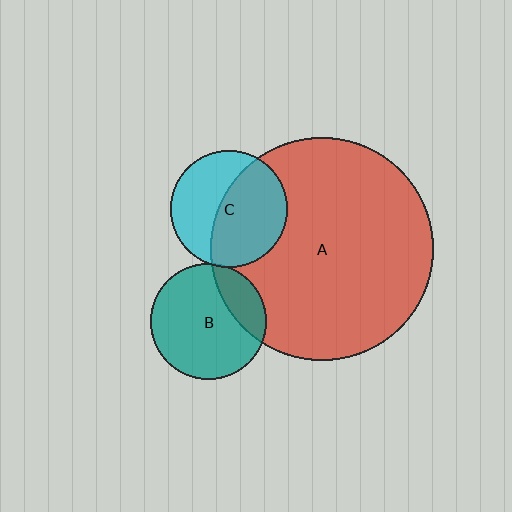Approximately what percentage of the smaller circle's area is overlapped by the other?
Approximately 55%.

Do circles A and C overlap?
Yes.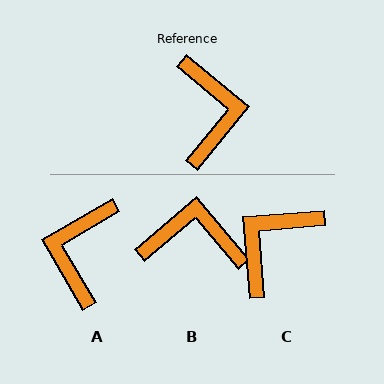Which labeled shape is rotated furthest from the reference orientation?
A, about 160 degrees away.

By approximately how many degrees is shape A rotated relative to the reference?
Approximately 160 degrees counter-clockwise.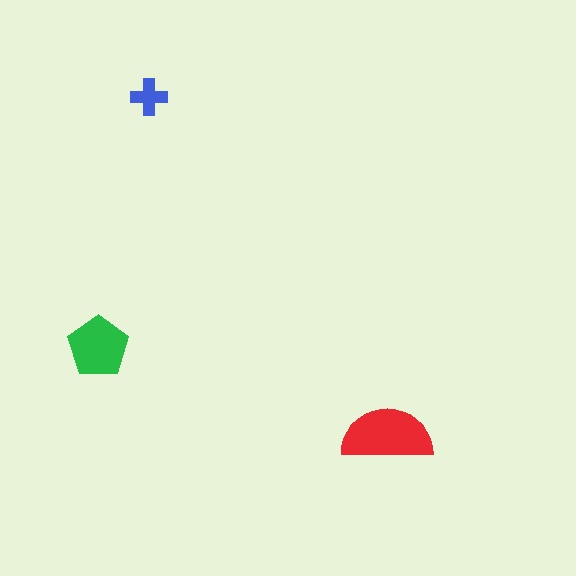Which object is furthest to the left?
The green pentagon is leftmost.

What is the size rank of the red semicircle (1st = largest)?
1st.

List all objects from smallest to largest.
The blue cross, the green pentagon, the red semicircle.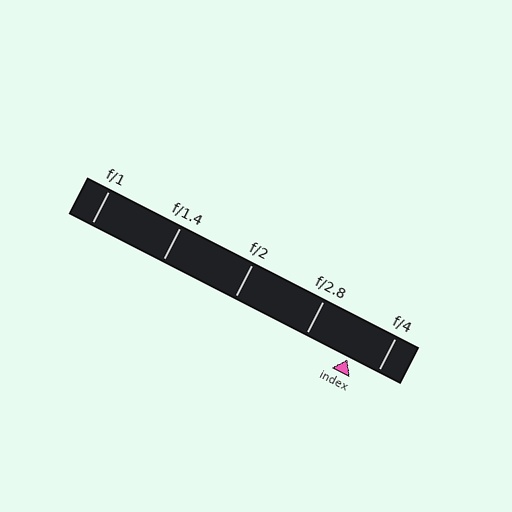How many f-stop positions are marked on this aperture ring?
There are 5 f-stop positions marked.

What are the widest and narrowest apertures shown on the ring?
The widest aperture shown is f/1 and the narrowest is f/4.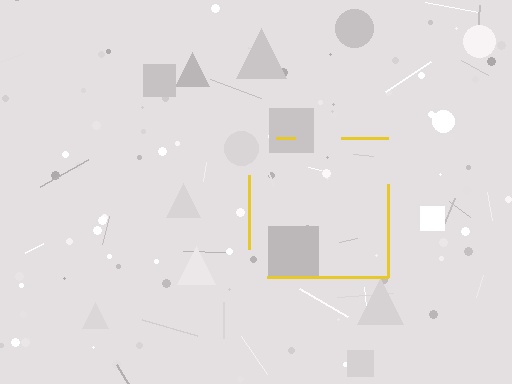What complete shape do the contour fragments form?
The contour fragments form a square.